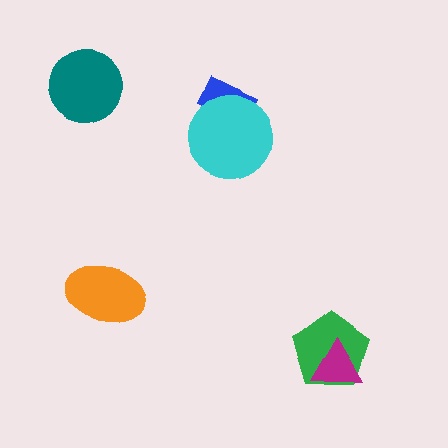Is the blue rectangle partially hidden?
Yes, it is partially covered by another shape.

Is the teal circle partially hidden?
No, no other shape covers it.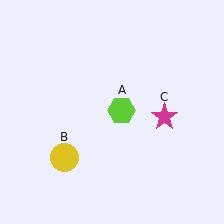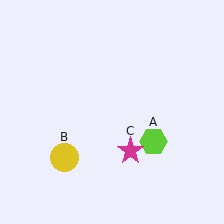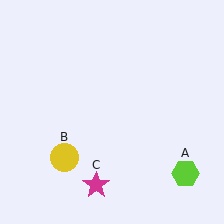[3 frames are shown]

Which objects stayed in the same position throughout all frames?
Yellow circle (object B) remained stationary.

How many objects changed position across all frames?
2 objects changed position: lime hexagon (object A), magenta star (object C).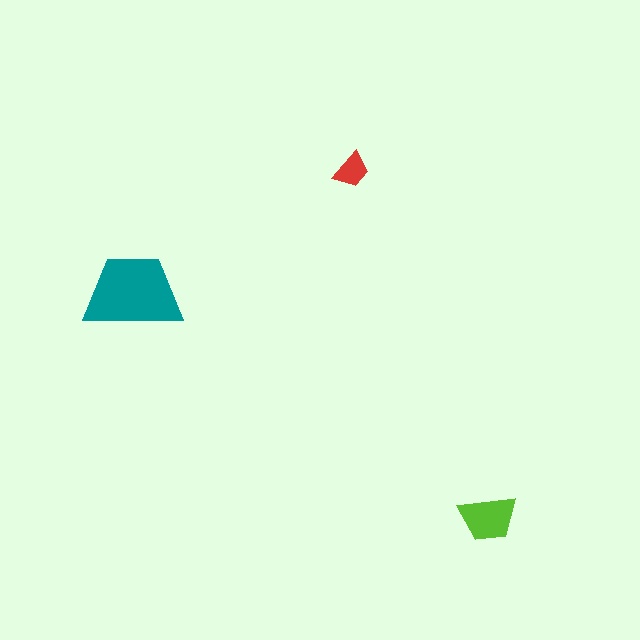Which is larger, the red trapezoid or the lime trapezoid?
The lime one.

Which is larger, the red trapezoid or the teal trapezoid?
The teal one.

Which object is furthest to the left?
The teal trapezoid is leftmost.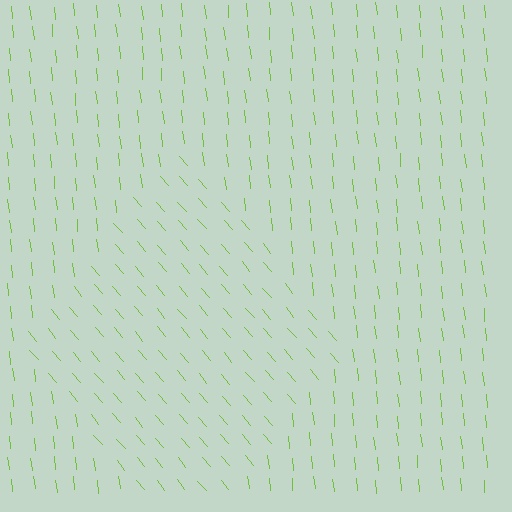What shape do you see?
I see a diamond.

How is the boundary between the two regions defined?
The boundary is defined purely by a change in line orientation (approximately 34 degrees difference). All lines are the same color and thickness.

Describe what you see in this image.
The image is filled with small lime line segments. A diamond region in the image has lines oriented differently from the surrounding lines, creating a visible texture boundary.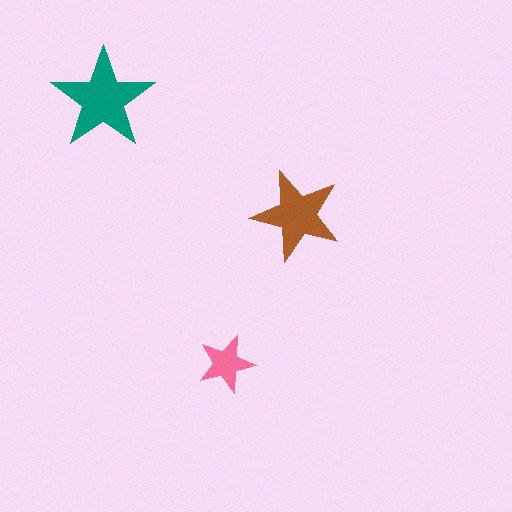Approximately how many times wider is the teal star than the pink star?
About 2 times wider.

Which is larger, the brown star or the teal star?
The teal one.